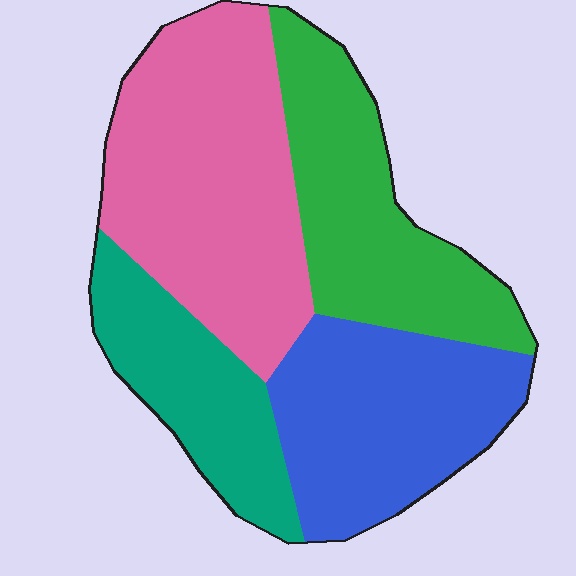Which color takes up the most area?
Pink, at roughly 35%.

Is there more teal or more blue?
Blue.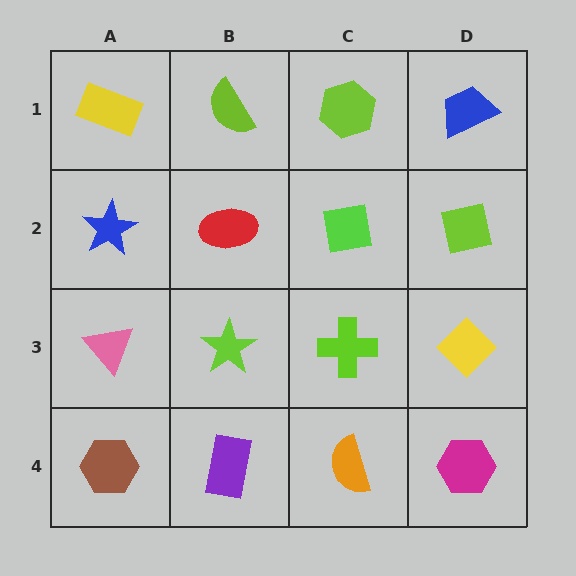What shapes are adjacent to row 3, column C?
A lime square (row 2, column C), an orange semicircle (row 4, column C), a lime star (row 3, column B), a yellow diamond (row 3, column D).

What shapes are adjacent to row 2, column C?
A lime hexagon (row 1, column C), a lime cross (row 3, column C), a red ellipse (row 2, column B), a lime square (row 2, column D).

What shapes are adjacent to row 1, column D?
A lime square (row 2, column D), a lime hexagon (row 1, column C).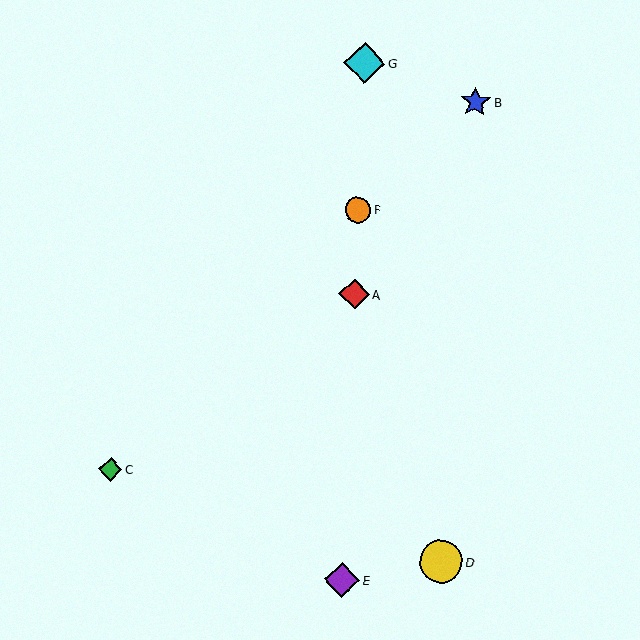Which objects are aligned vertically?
Objects A, E, F, G are aligned vertically.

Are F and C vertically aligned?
No, F is at x≈358 and C is at x≈110.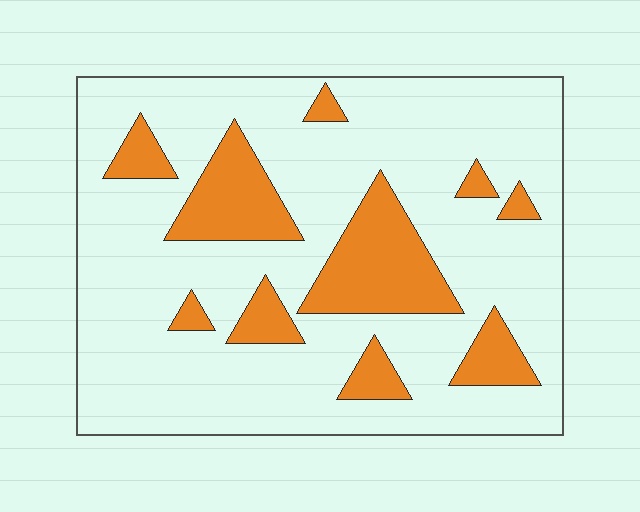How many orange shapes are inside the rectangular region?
10.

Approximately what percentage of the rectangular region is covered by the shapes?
Approximately 20%.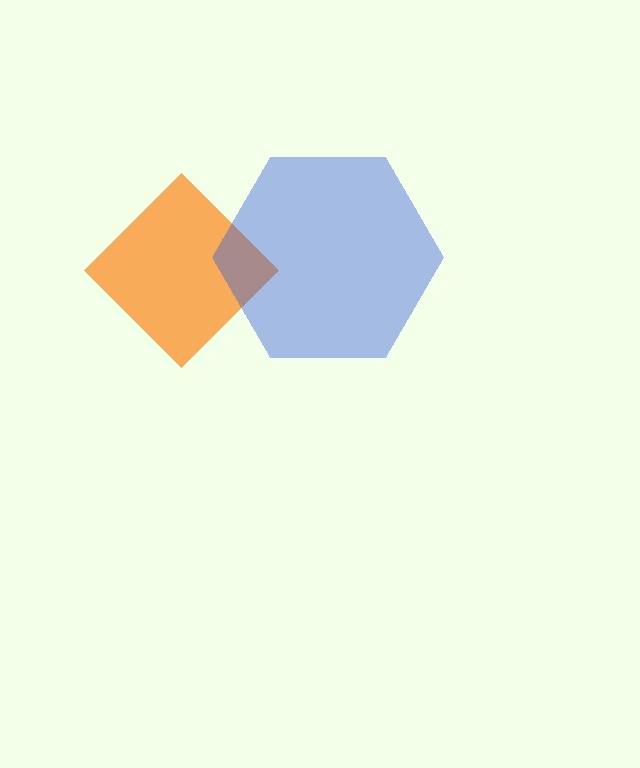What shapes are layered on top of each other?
The layered shapes are: an orange diamond, a blue hexagon.